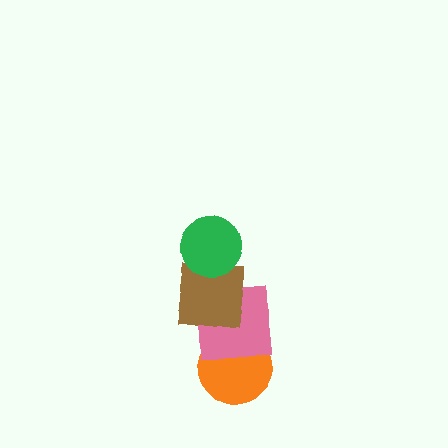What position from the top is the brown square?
The brown square is 2nd from the top.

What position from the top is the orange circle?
The orange circle is 4th from the top.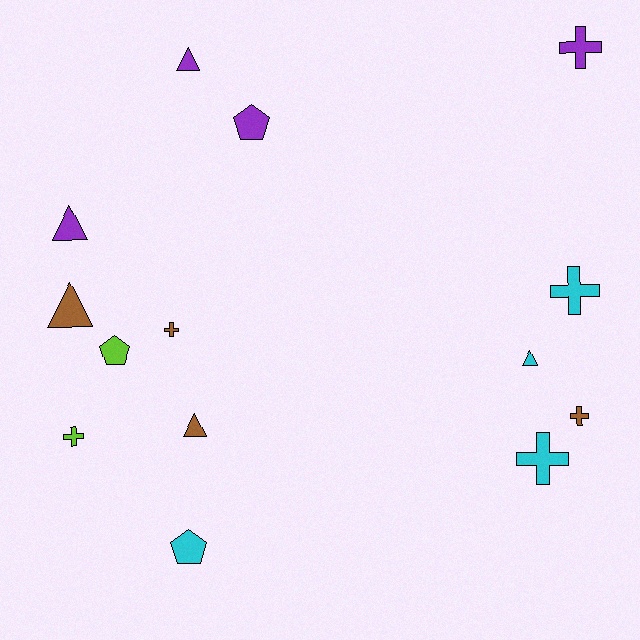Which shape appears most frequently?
Cross, with 6 objects.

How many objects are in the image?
There are 14 objects.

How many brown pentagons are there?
There are no brown pentagons.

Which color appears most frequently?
Cyan, with 4 objects.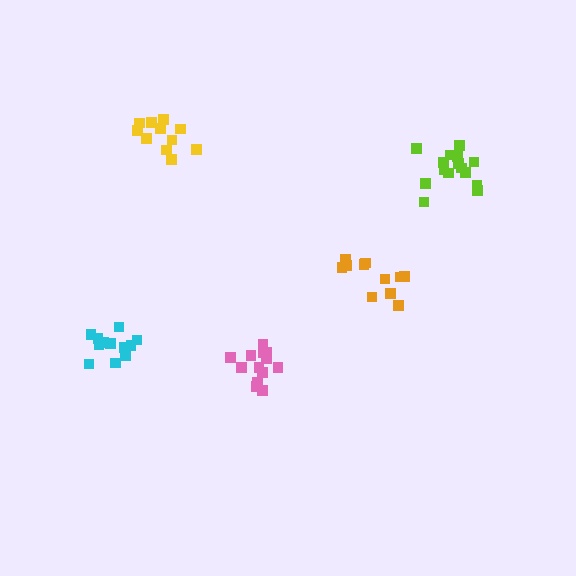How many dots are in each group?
Group 1: 11 dots, Group 2: 12 dots, Group 3: 13 dots, Group 4: 12 dots, Group 5: 15 dots (63 total).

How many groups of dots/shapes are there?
There are 5 groups.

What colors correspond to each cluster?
The clusters are colored: orange, cyan, pink, yellow, lime.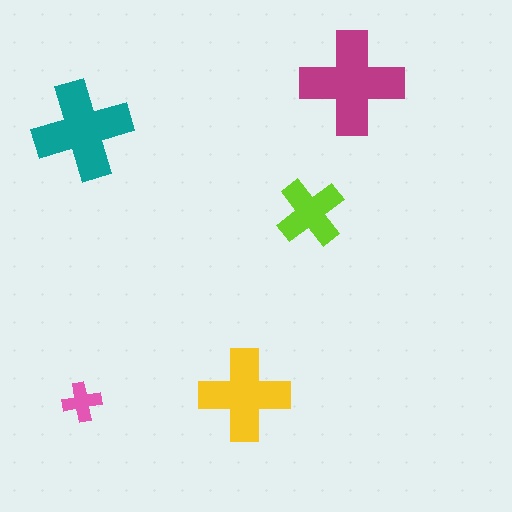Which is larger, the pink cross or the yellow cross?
The yellow one.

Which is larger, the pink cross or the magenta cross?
The magenta one.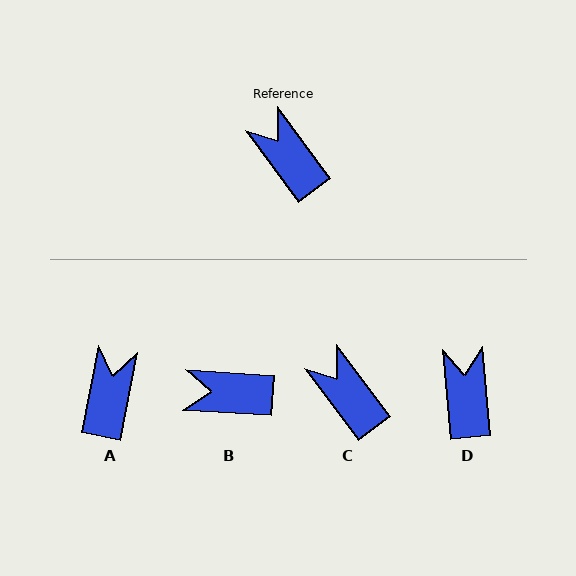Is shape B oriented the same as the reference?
No, it is off by about 50 degrees.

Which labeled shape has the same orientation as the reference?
C.